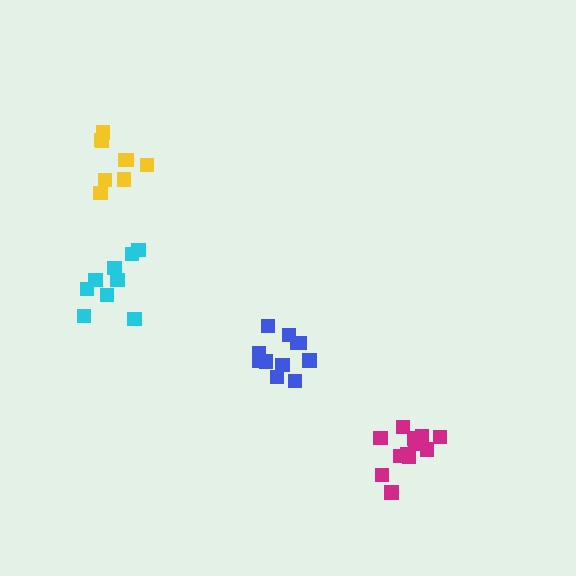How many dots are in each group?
Group 1: 9 dots, Group 2: 11 dots, Group 3: 12 dots, Group 4: 9 dots (41 total).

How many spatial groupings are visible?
There are 4 spatial groupings.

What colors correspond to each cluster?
The clusters are colored: cyan, blue, magenta, yellow.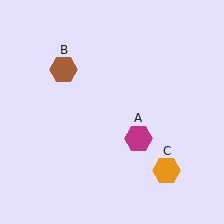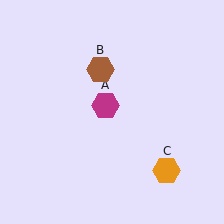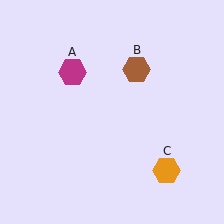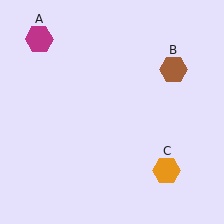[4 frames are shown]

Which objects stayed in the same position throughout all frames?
Orange hexagon (object C) remained stationary.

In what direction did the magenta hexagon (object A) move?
The magenta hexagon (object A) moved up and to the left.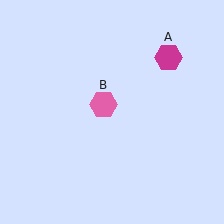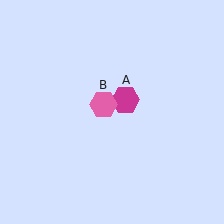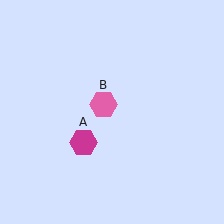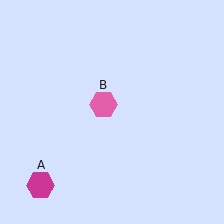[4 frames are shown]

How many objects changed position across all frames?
1 object changed position: magenta hexagon (object A).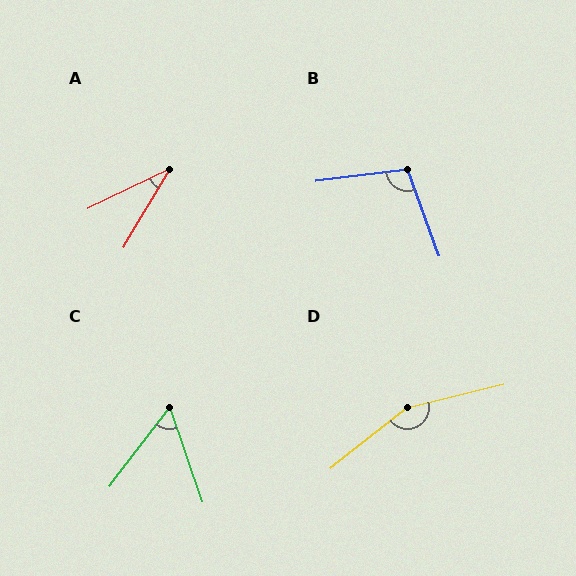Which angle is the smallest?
A, at approximately 33 degrees.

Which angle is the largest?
D, at approximately 155 degrees.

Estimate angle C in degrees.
Approximately 56 degrees.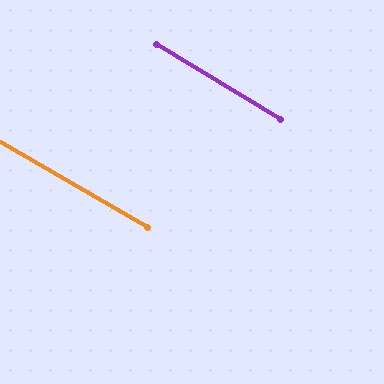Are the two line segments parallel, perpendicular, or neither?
Parallel — their directions differ by only 1.2°.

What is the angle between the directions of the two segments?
Approximately 1 degree.